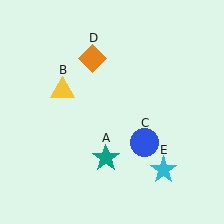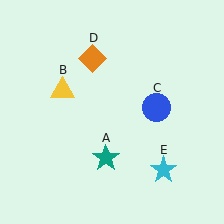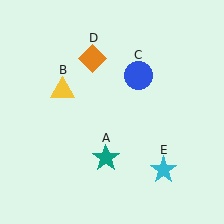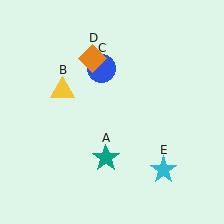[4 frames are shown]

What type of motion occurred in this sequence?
The blue circle (object C) rotated counterclockwise around the center of the scene.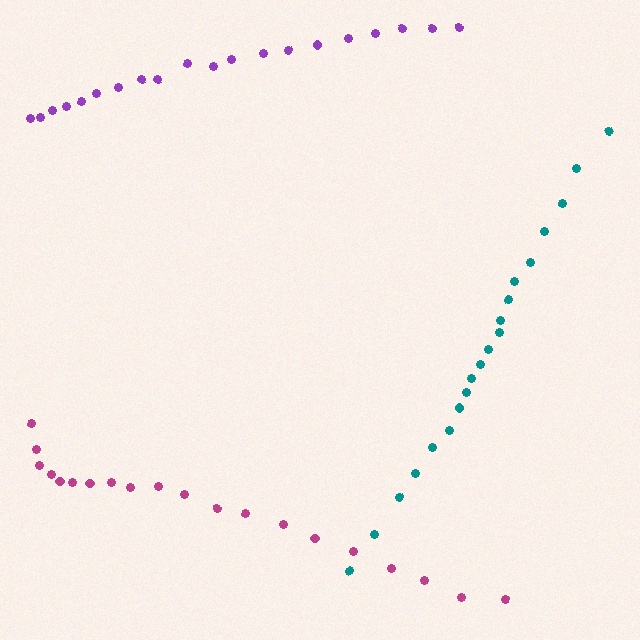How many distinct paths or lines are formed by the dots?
There are 3 distinct paths.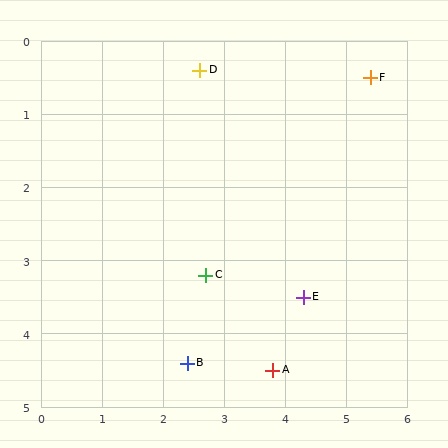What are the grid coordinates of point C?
Point C is at approximately (2.7, 3.2).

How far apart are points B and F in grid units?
Points B and F are about 4.9 grid units apart.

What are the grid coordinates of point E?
Point E is at approximately (4.3, 3.5).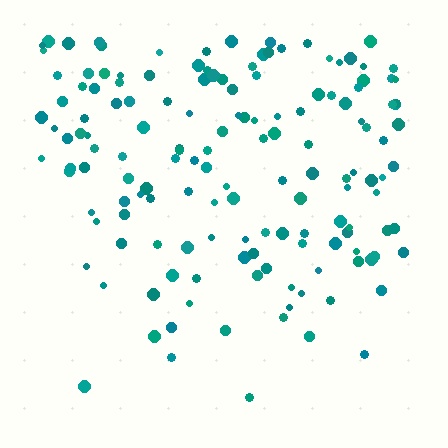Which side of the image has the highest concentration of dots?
The top.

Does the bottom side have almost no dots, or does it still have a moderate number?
Still a moderate number, just noticeably fewer than the top.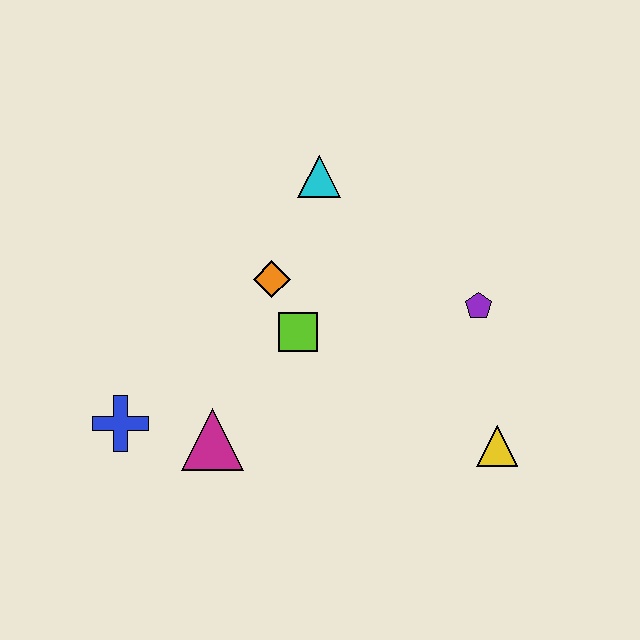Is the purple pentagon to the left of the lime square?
No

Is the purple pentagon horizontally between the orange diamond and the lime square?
No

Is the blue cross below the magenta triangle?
No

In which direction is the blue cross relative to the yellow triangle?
The blue cross is to the left of the yellow triangle.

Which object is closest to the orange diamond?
The lime square is closest to the orange diamond.